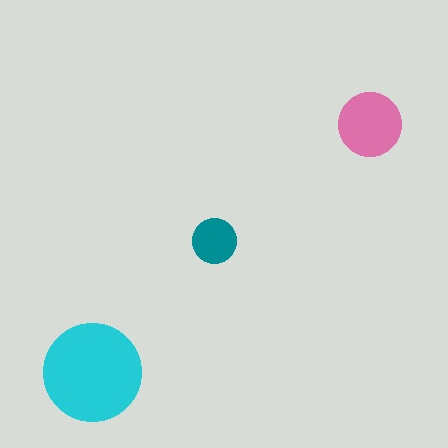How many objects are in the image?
There are 3 objects in the image.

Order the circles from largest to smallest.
the cyan one, the pink one, the teal one.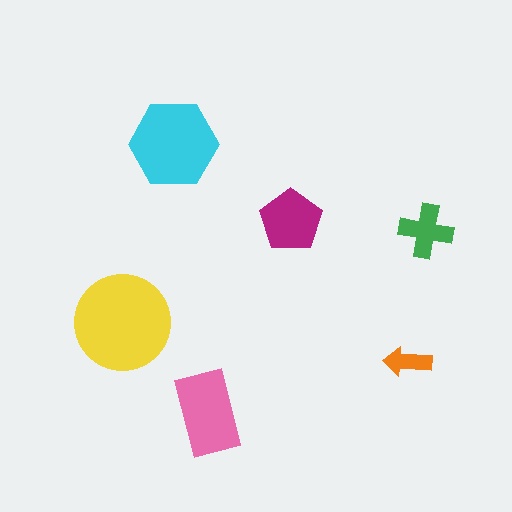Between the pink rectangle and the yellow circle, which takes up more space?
The yellow circle.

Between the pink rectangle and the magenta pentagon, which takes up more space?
The pink rectangle.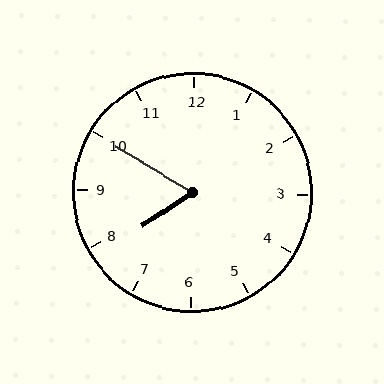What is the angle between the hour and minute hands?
Approximately 65 degrees.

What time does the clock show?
7:50.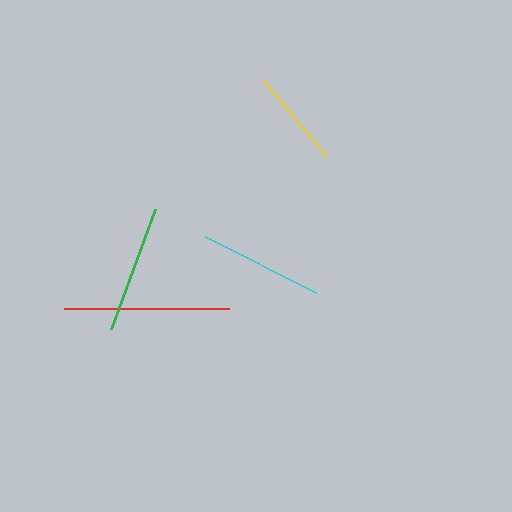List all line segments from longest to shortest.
From longest to shortest: red, green, cyan, yellow.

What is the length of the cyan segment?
The cyan segment is approximately 124 pixels long.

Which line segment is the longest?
The red line is the longest at approximately 165 pixels.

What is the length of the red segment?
The red segment is approximately 165 pixels long.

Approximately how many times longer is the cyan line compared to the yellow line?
The cyan line is approximately 1.2 times the length of the yellow line.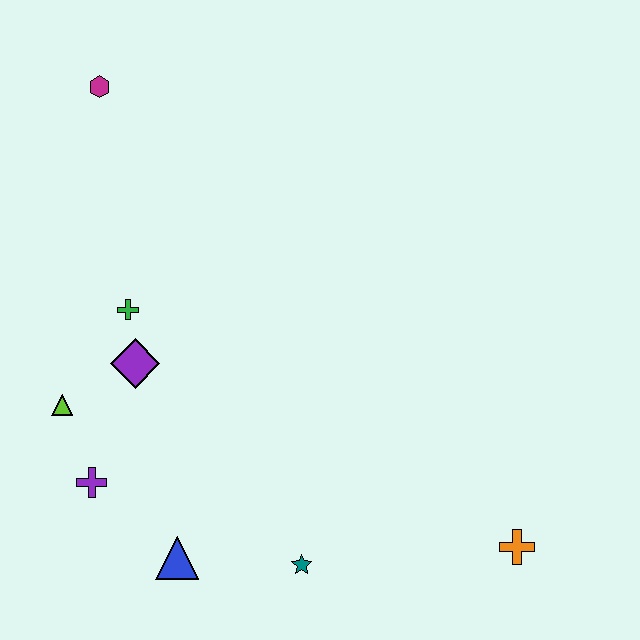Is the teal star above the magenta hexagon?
No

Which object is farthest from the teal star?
The magenta hexagon is farthest from the teal star.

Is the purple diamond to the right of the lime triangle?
Yes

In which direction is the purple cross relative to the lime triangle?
The purple cross is below the lime triangle.